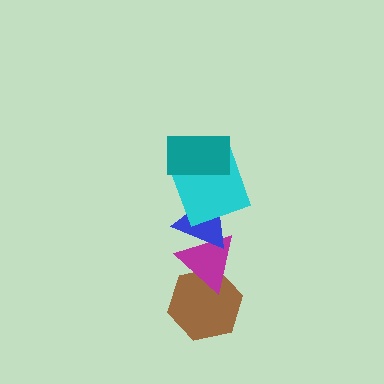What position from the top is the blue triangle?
The blue triangle is 3rd from the top.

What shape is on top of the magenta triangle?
The blue triangle is on top of the magenta triangle.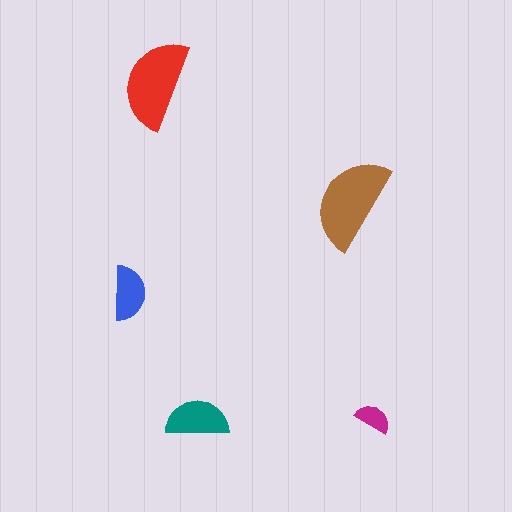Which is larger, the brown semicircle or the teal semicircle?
The brown one.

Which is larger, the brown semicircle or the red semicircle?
The brown one.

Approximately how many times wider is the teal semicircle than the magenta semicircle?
About 1.5 times wider.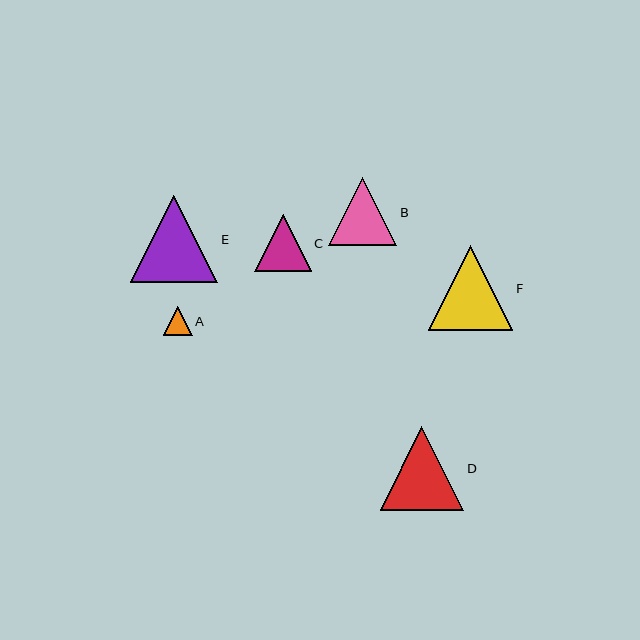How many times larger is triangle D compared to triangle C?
Triangle D is approximately 1.5 times the size of triangle C.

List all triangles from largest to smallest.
From largest to smallest: E, F, D, B, C, A.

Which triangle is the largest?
Triangle E is the largest with a size of approximately 87 pixels.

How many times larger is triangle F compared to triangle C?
Triangle F is approximately 1.5 times the size of triangle C.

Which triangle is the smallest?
Triangle A is the smallest with a size of approximately 29 pixels.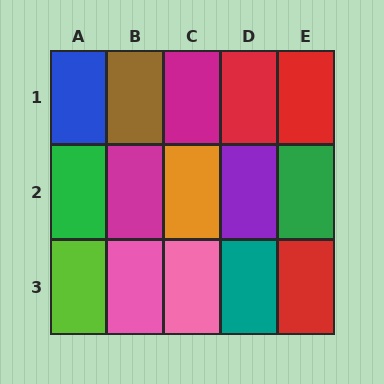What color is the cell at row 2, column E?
Green.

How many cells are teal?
1 cell is teal.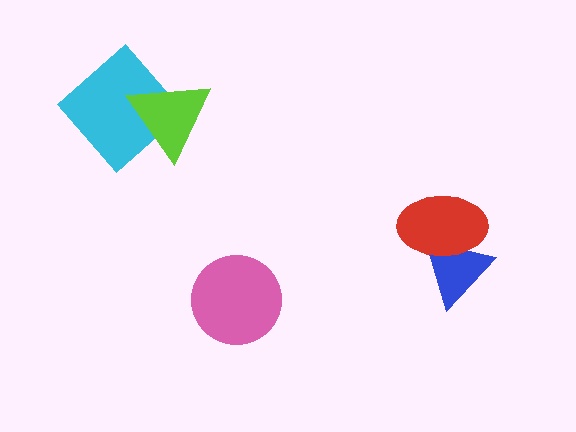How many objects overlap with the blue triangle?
1 object overlaps with the blue triangle.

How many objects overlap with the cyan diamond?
1 object overlaps with the cyan diamond.